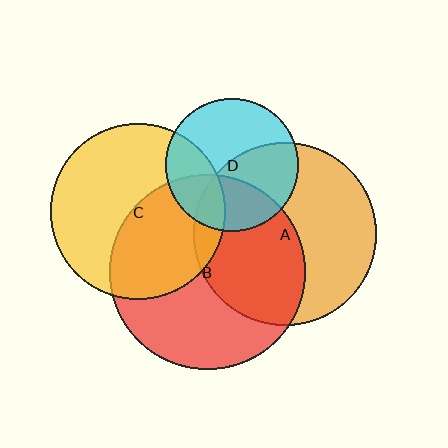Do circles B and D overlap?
Yes.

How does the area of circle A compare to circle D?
Approximately 1.9 times.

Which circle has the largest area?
Circle B (red).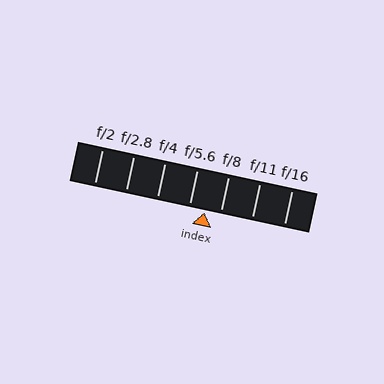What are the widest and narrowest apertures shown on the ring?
The widest aperture shown is f/2 and the narrowest is f/16.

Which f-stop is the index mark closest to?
The index mark is closest to f/8.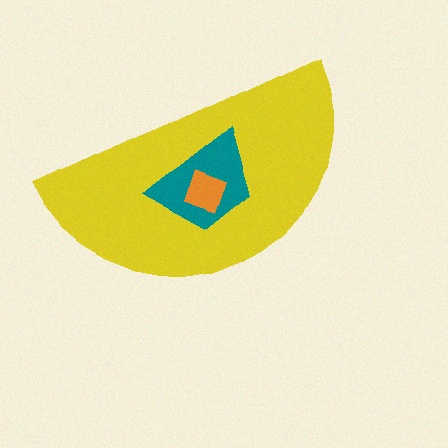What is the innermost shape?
The orange square.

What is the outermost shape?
The yellow semicircle.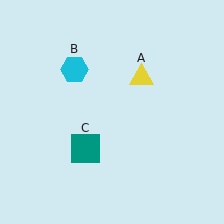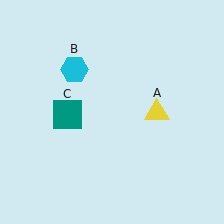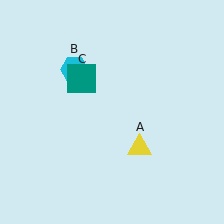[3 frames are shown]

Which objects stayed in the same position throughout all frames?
Cyan hexagon (object B) remained stationary.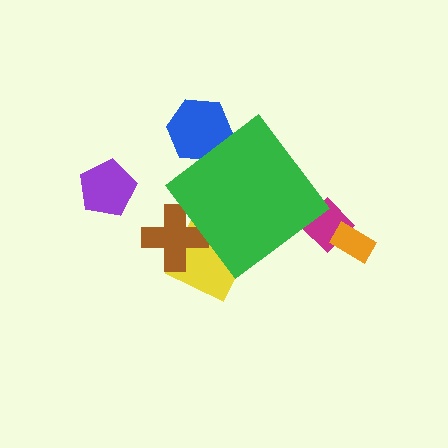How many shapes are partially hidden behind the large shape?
4 shapes are partially hidden.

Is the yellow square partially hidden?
Yes, the yellow square is partially hidden behind the green diamond.